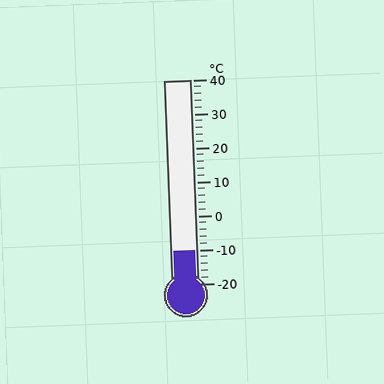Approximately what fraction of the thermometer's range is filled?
The thermometer is filled to approximately 15% of its range.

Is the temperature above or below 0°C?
The temperature is below 0°C.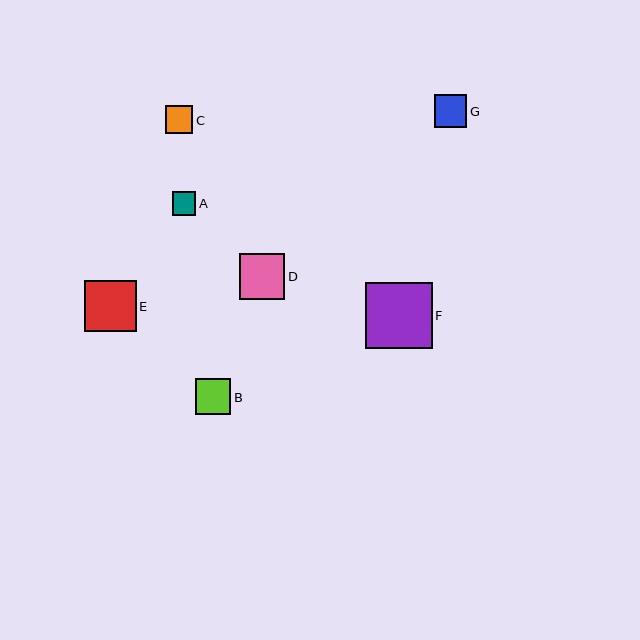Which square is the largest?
Square F is the largest with a size of approximately 67 pixels.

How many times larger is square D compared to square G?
Square D is approximately 1.4 times the size of square G.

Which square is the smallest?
Square A is the smallest with a size of approximately 24 pixels.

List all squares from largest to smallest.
From largest to smallest: F, E, D, B, G, C, A.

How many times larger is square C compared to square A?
Square C is approximately 1.2 times the size of square A.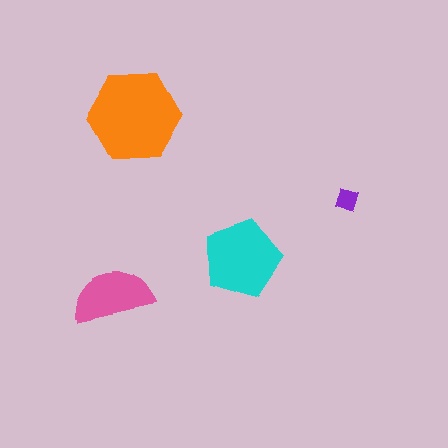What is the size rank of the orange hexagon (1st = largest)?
1st.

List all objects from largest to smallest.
The orange hexagon, the cyan pentagon, the pink semicircle, the purple diamond.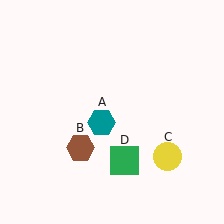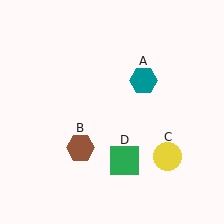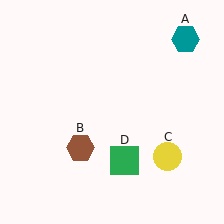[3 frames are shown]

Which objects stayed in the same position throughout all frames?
Brown hexagon (object B) and yellow circle (object C) and green square (object D) remained stationary.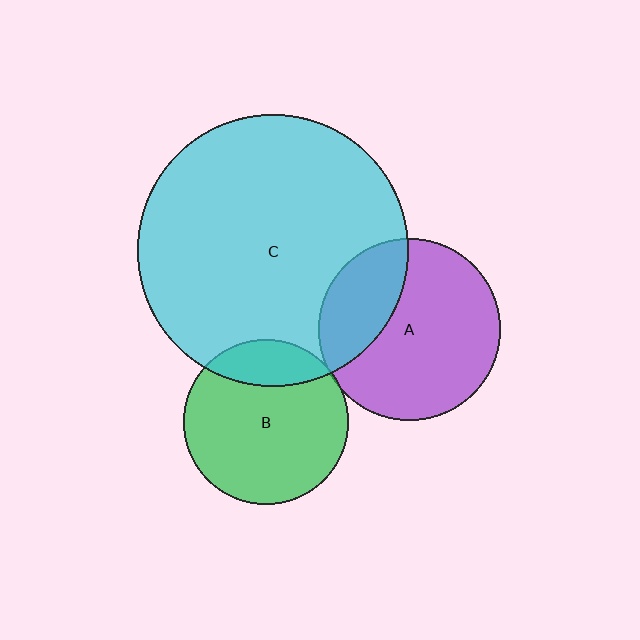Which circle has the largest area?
Circle C (cyan).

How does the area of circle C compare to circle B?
Approximately 2.7 times.